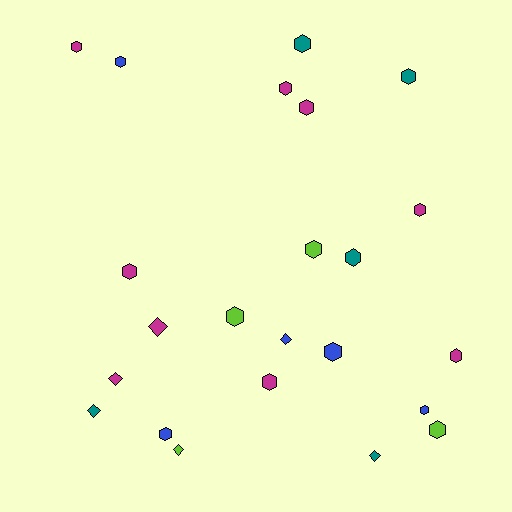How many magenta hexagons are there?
There are 7 magenta hexagons.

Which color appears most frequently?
Magenta, with 9 objects.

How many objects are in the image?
There are 23 objects.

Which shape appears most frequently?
Hexagon, with 17 objects.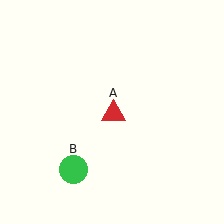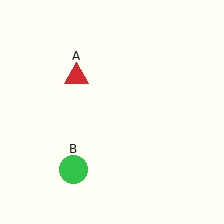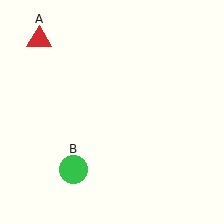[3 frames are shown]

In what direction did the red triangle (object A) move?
The red triangle (object A) moved up and to the left.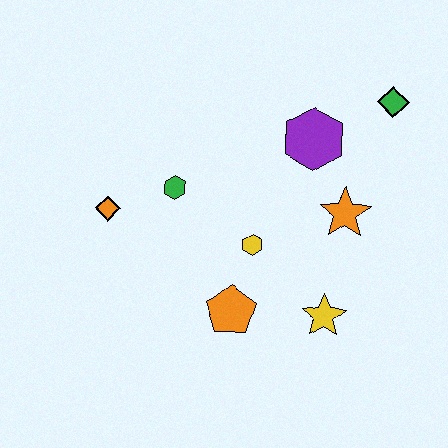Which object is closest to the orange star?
The purple hexagon is closest to the orange star.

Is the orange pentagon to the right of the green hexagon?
Yes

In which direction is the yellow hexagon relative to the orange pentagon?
The yellow hexagon is above the orange pentagon.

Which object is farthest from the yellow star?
The orange diamond is farthest from the yellow star.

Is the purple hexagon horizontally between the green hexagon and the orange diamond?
No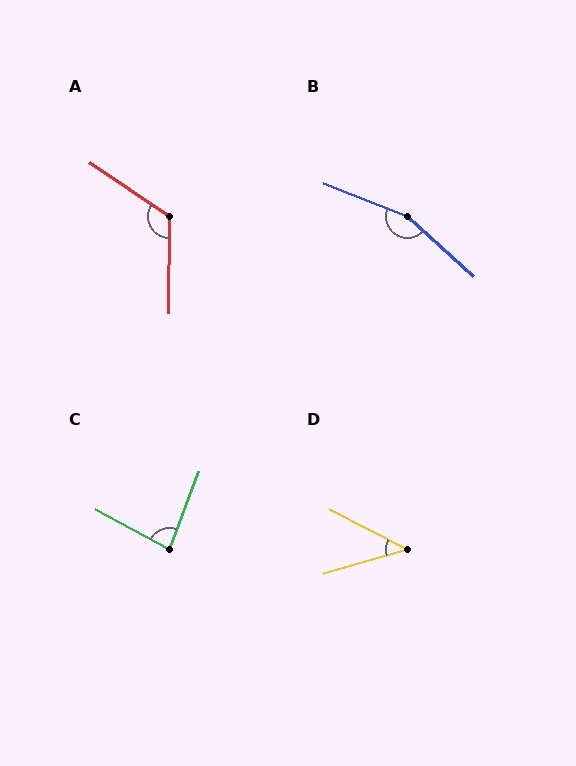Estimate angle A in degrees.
Approximately 124 degrees.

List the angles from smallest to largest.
D (43°), C (82°), A (124°), B (160°).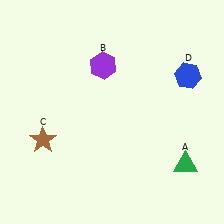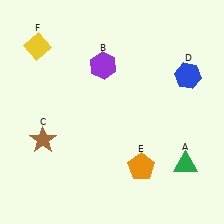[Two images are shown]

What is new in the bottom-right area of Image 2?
An orange pentagon (E) was added in the bottom-right area of Image 2.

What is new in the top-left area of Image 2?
A yellow diamond (F) was added in the top-left area of Image 2.